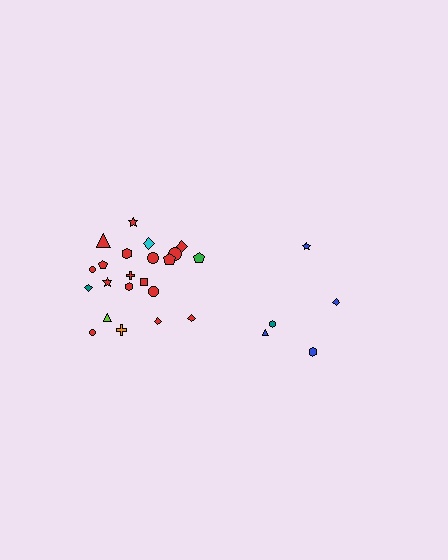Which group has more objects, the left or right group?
The left group.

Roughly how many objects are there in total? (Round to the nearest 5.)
Roughly 25 objects in total.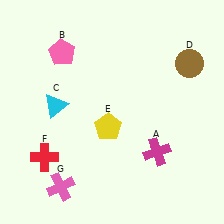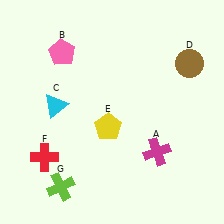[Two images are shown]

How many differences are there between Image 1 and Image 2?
There is 1 difference between the two images.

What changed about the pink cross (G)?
In Image 1, G is pink. In Image 2, it changed to lime.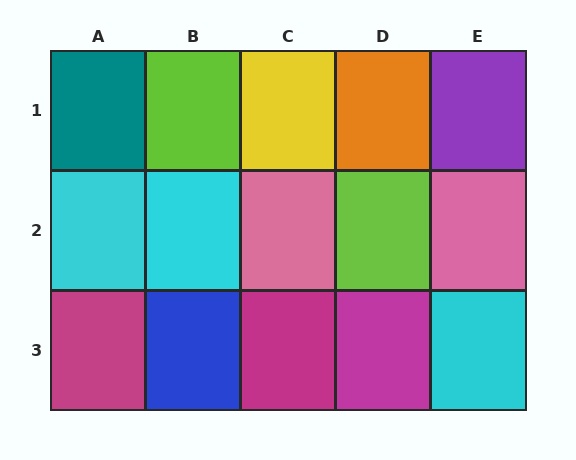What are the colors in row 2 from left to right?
Cyan, cyan, pink, lime, pink.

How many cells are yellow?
1 cell is yellow.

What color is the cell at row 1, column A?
Teal.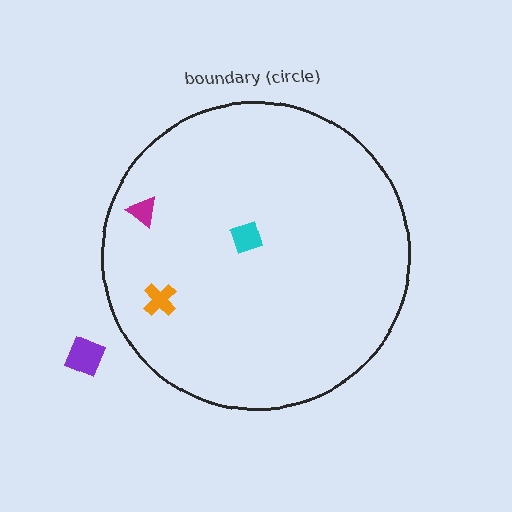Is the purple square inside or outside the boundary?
Outside.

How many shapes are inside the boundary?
3 inside, 1 outside.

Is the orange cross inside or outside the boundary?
Inside.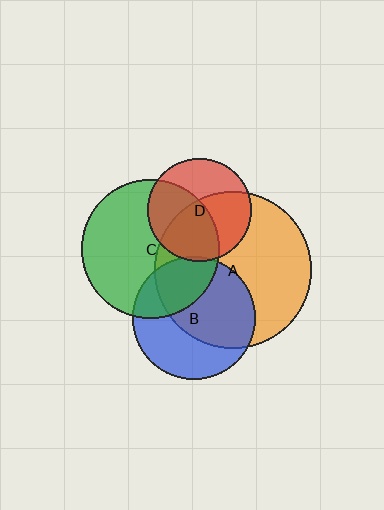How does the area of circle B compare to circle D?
Approximately 1.4 times.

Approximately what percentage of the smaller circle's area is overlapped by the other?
Approximately 35%.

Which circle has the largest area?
Circle A (orange).